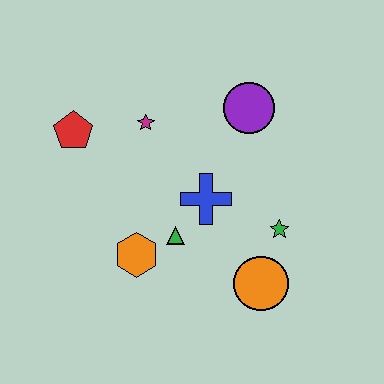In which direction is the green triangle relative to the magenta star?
The green triangle is below the magenta star.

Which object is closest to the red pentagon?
The magenta star is closest to the red pentagon.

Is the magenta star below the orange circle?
No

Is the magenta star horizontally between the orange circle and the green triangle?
No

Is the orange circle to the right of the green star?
No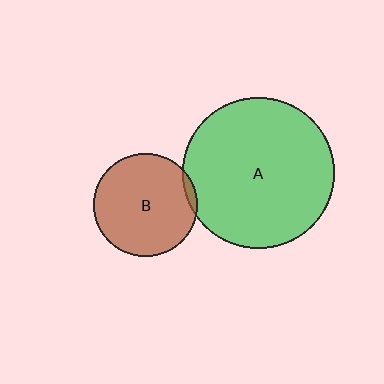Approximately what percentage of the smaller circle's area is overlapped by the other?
Approximately 5%.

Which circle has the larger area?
Circle A (green).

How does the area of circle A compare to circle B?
Approximately 2.1 times.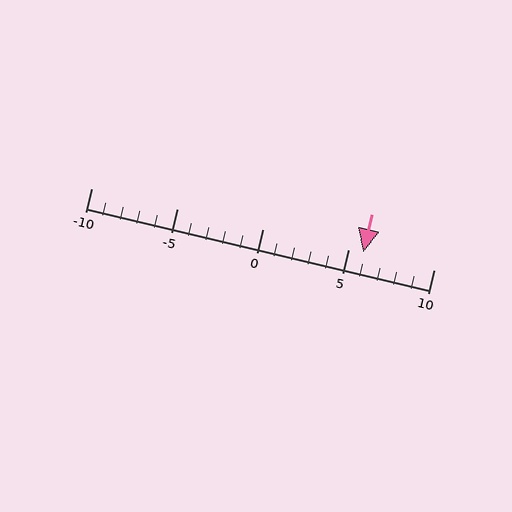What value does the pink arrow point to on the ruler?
The pink arrow points to approximately 6.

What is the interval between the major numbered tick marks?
The major tick marks are spaced 5 units apart.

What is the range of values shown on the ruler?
The ruler shows values from -10 to 10.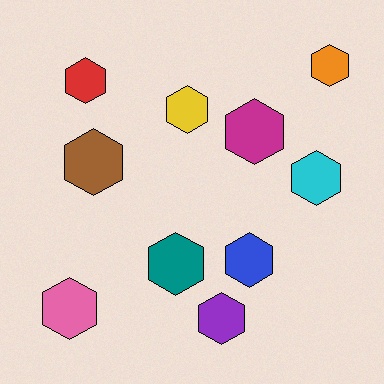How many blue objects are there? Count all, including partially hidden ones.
There is 1 blue object.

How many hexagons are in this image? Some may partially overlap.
There are 10 hexagons.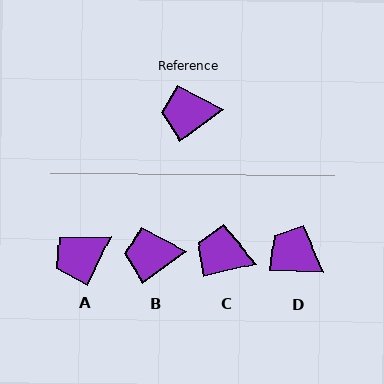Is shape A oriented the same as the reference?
No, it is off by about 28 degrees.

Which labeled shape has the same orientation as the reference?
B.